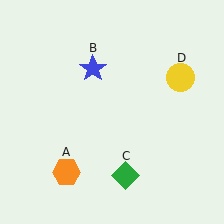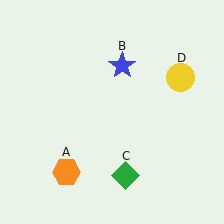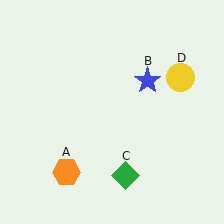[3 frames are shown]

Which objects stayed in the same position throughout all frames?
Orange hexagon (object A) and green diamond (object C) and yellow circle (object D) remained stationary.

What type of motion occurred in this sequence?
The blue star (object B) rotated clockwise around the center of the scene.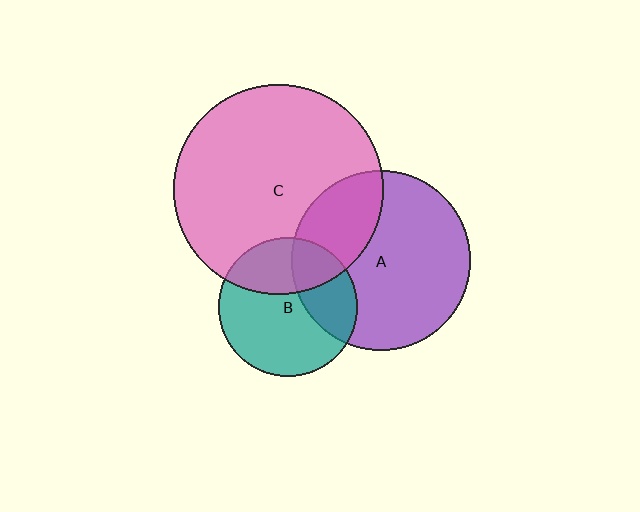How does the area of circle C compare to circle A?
Approximately 1.4 times.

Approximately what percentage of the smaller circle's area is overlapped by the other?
Approximately 30%.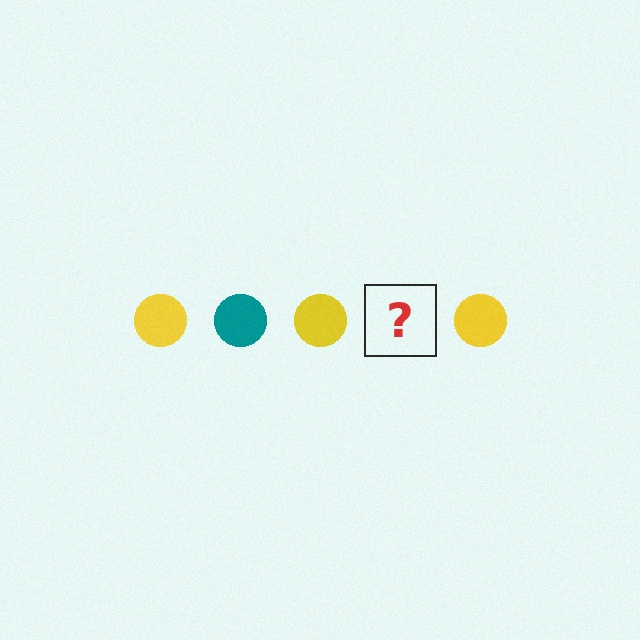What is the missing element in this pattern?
The missing element is a teal circle.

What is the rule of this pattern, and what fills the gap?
The rule is that the pattern cycles through yellow, teal circles. The gap should be filled with a teal circle.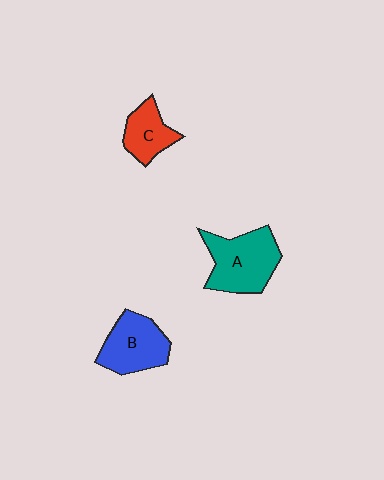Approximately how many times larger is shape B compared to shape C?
Approximately 1.4 times.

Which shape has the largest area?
Shape A (teal).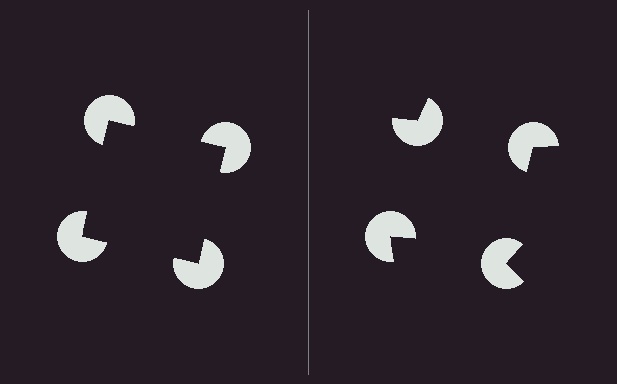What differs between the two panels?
The pac-man discs are positioned identically on both sides; only the wedge orientations differ. On the left they align to a square; on the right they are misaligned.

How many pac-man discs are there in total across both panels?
8 — 4 on each side.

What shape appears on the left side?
An illusory square.